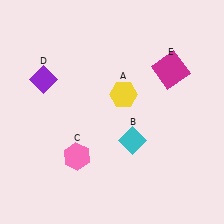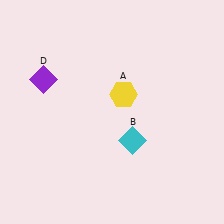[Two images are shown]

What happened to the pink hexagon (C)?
The pink hexagon (C) was removed in Image 2. It was in the bottom-left area of Image 1.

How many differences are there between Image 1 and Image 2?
There are 2 differences between the two images.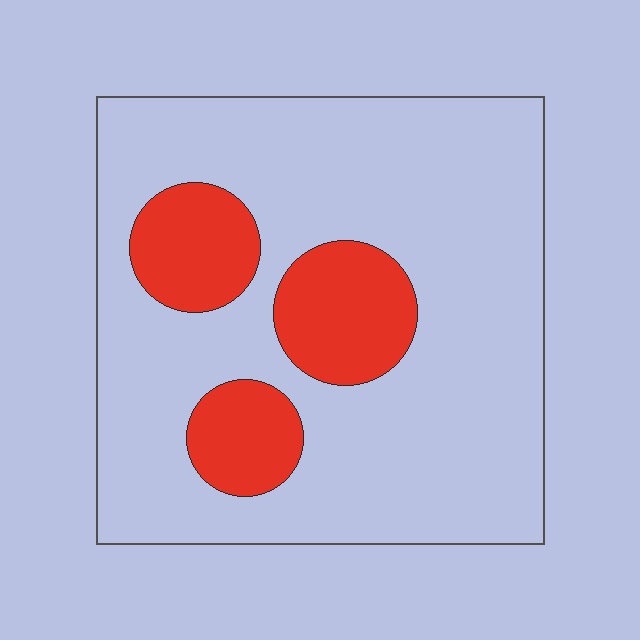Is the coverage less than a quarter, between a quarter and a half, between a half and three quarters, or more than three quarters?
Less than a quarter.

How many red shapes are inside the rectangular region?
3.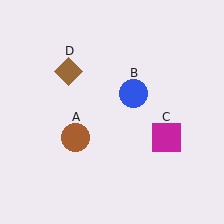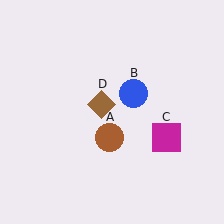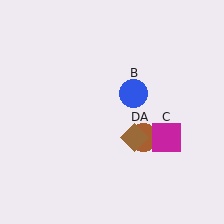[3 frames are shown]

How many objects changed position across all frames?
2 objects changed position: brown circle (object A), brown diamond (object D).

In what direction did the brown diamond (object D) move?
The brown diamond (object D) moved down and to the right.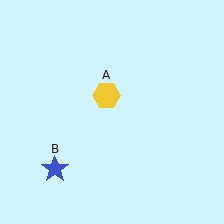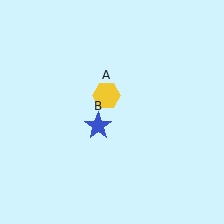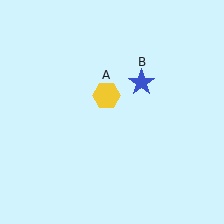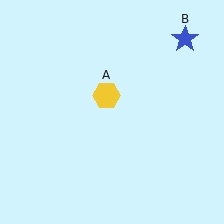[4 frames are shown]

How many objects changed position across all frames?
1 object changed position: blue star (object B).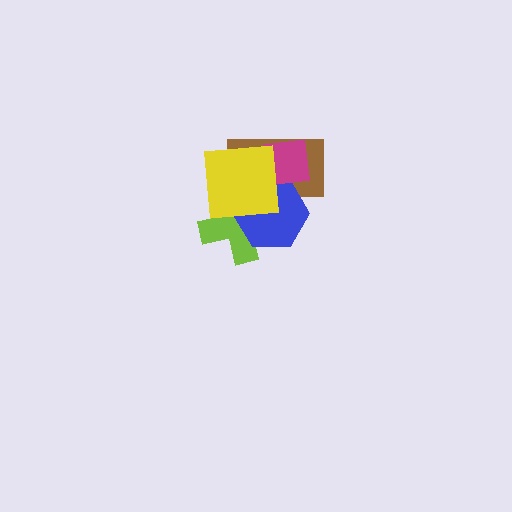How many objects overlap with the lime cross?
3 objects overlap with the lime cross.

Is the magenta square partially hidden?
Yes, it is partially covered by another shape.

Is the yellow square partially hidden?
No, no other shape covers it.